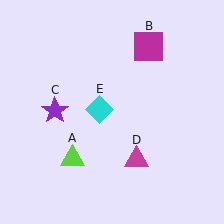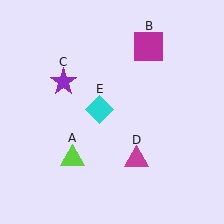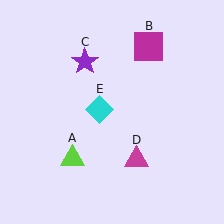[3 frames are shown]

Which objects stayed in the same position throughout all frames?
Lime triangle (object A) and magenta square (object B) and magenta triangle (object D) and cyan diamond (object E) remained stationary.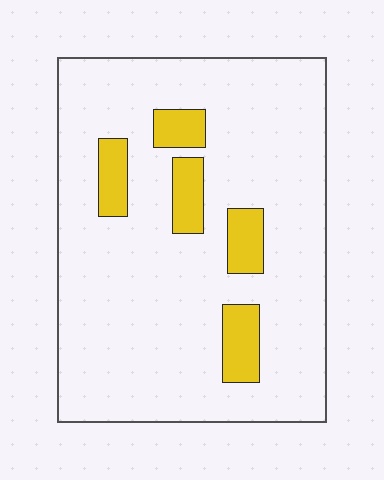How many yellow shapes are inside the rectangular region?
5.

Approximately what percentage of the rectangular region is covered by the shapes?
Approximately 10%.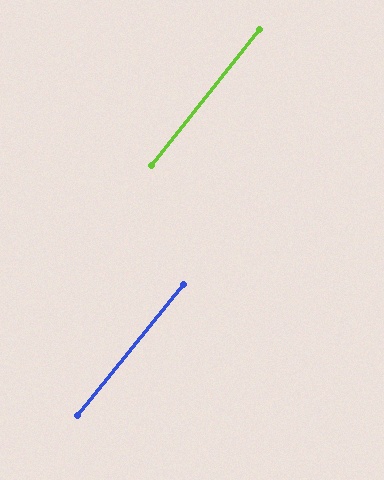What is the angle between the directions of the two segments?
Approximately 1 degree.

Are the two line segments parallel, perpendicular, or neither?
Parallel — their directions differ by only 0.5°.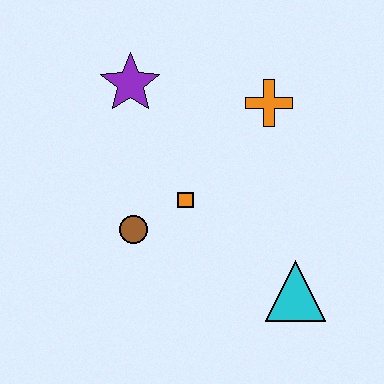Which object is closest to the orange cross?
The orange square is closest to the orange cross.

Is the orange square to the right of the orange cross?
No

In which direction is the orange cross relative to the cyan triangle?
The orange cross is above the cyan triangle.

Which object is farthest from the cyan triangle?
The purple star is farthest from the cyan triangle.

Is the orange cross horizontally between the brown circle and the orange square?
No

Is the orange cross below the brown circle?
No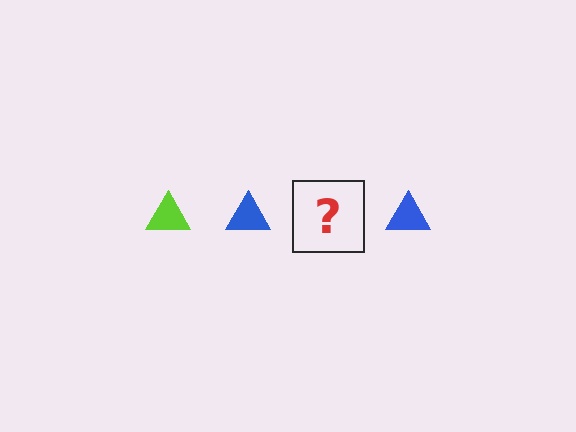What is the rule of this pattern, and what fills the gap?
The rule is that the pattern cycles through lime, blue triangles. The gap should be filled with a lime triangle.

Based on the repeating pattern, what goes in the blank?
The blank should be a lime triangle.